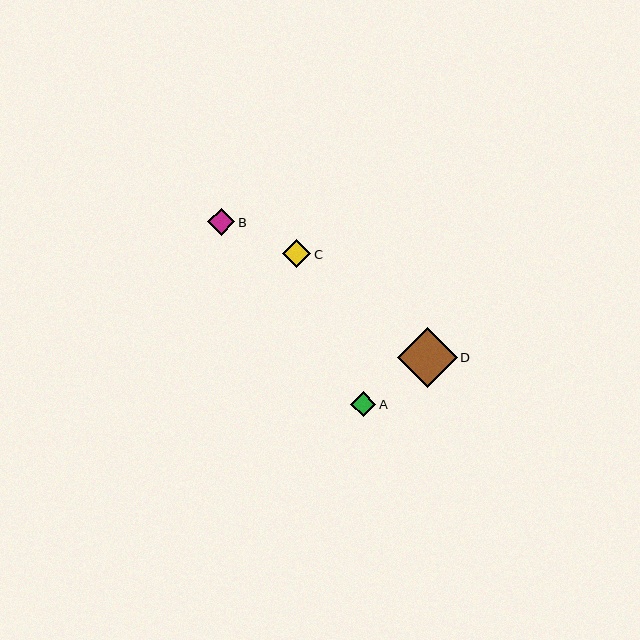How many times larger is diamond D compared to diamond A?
Diamond D is approximately 2.4 times the size of diamond A.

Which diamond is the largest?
Diamond D is the largest with a size of approximately 60 pixels.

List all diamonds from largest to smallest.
From largest to smallest: D, C, B, A.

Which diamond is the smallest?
Diamond A is the smallest with a size of approximately 25 pixels.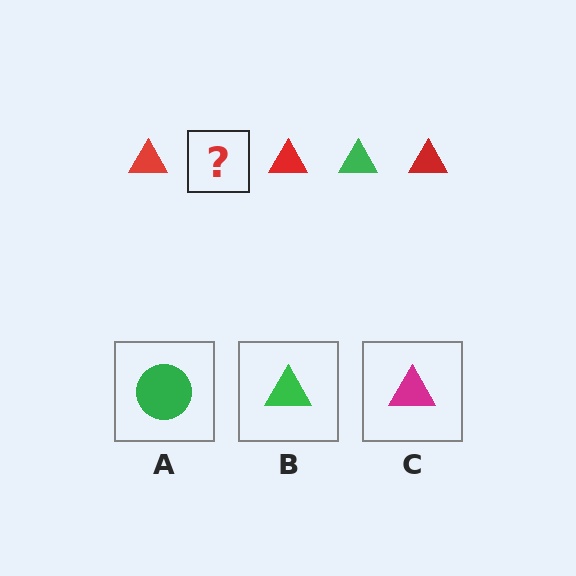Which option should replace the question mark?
Option B.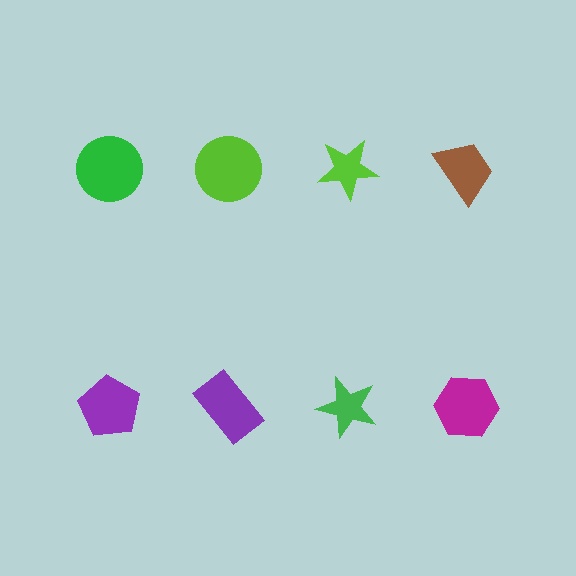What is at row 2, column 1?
A purple pentagon.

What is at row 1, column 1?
A green circle.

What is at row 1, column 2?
A lime circle.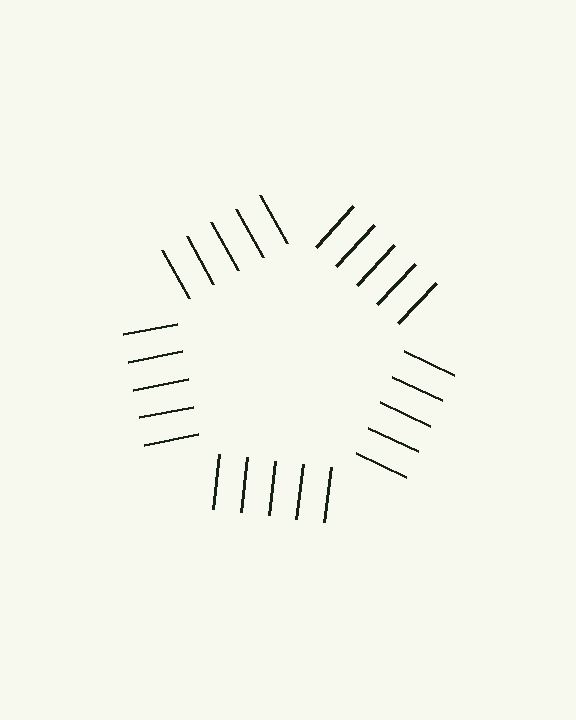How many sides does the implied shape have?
5 sides — the line-ends trace a pentagon.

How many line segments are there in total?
25 — 5 along each of the 5 edges.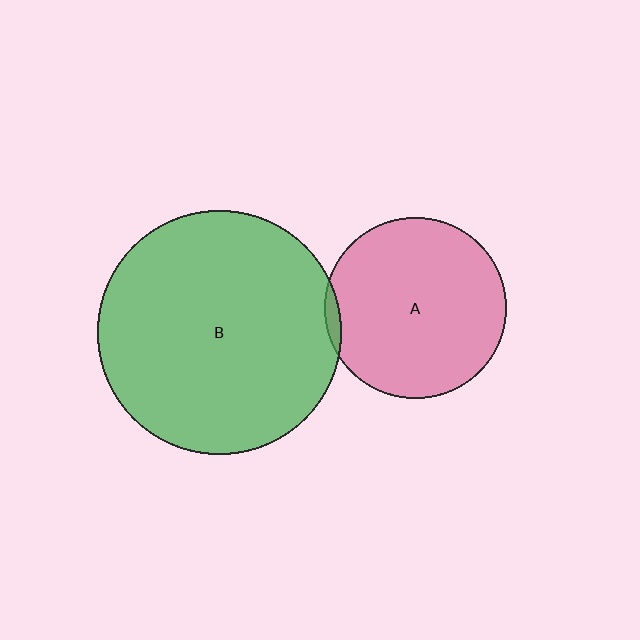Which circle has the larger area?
Circle B (green).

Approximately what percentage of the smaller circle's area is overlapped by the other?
Approximately 5%.